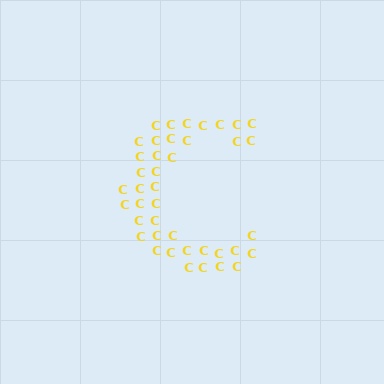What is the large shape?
The large shape is the letter C.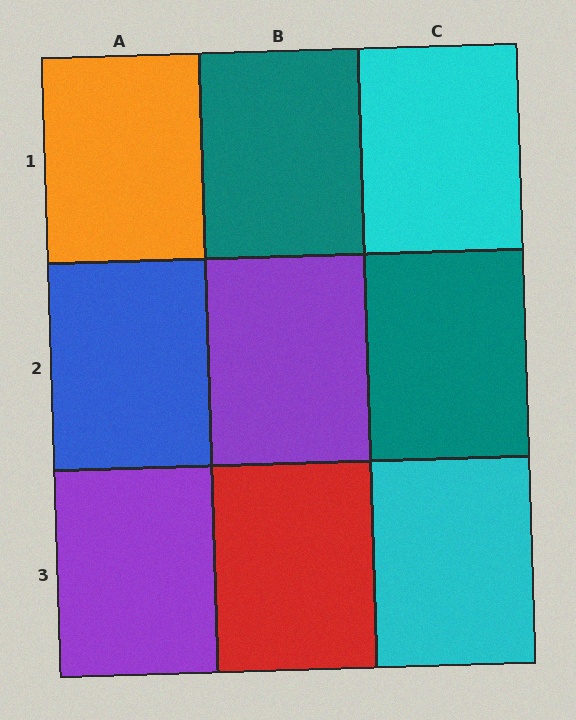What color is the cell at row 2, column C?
Teal.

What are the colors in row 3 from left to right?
Purple, red, cyan.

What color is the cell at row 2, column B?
Purple.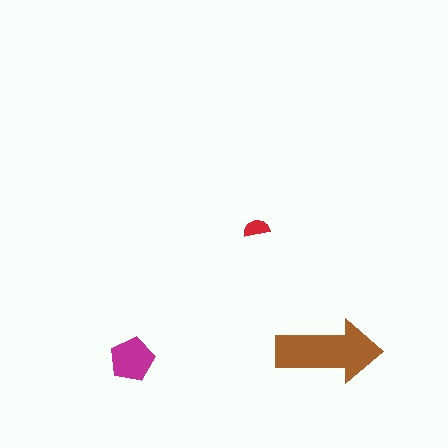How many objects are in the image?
There are 3 objects in the image.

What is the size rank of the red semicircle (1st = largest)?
3rd.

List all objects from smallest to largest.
The red semicircle, the magenta pentagon, the brown arrow.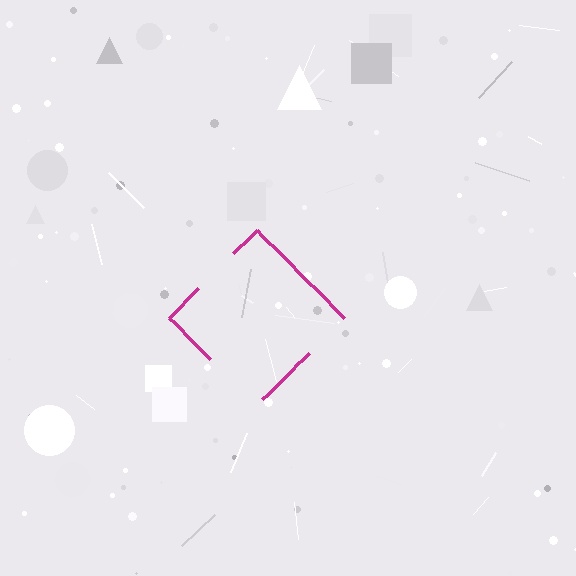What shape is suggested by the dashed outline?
The dashed outline suggests a diamond.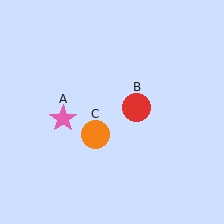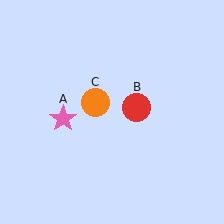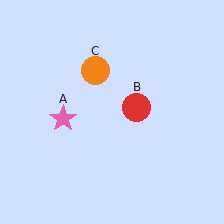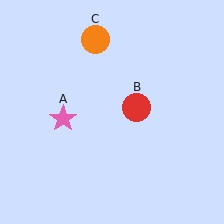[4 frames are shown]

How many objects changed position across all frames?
1 object changed position: orange circle (object C).